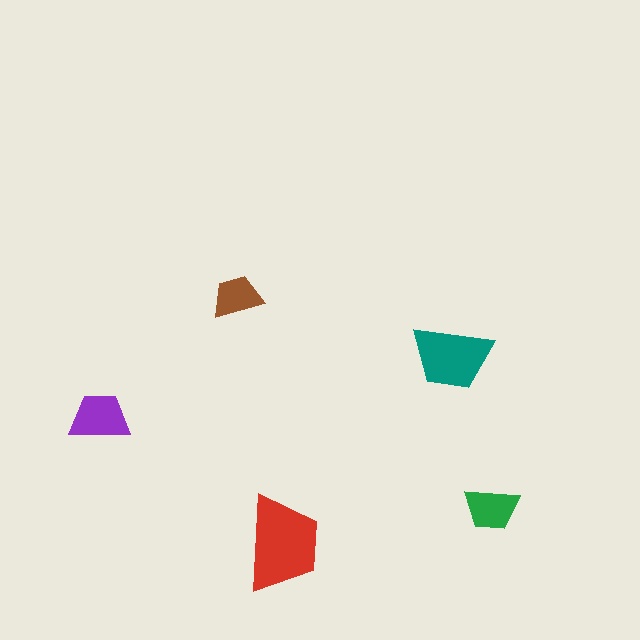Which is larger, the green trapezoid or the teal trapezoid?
The teal one.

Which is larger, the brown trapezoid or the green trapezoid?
The green one.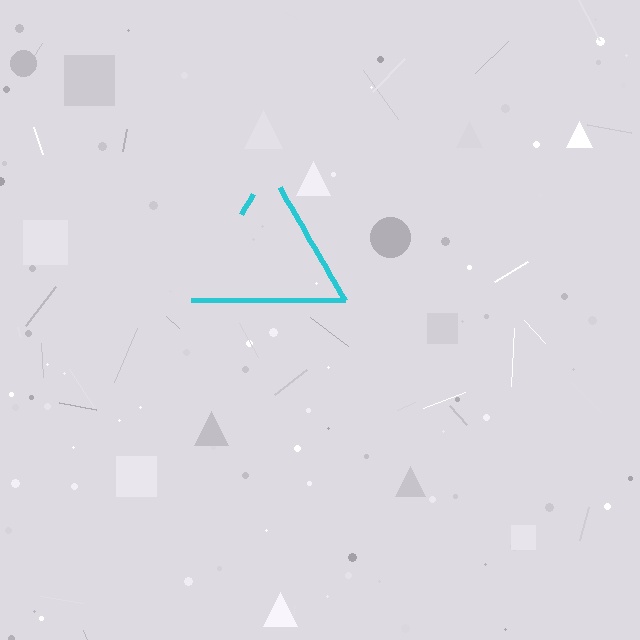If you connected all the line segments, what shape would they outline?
They would outline a triangle.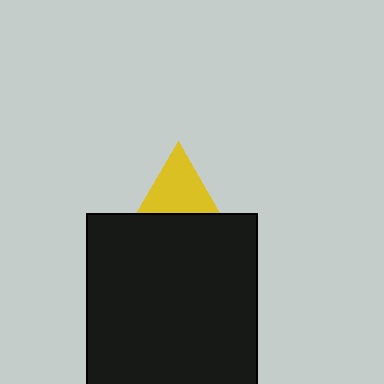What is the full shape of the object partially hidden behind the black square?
The partially hidden object is a yellow triangle.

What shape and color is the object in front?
The object in front is a black square.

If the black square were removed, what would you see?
You would see the complete yellow triangle.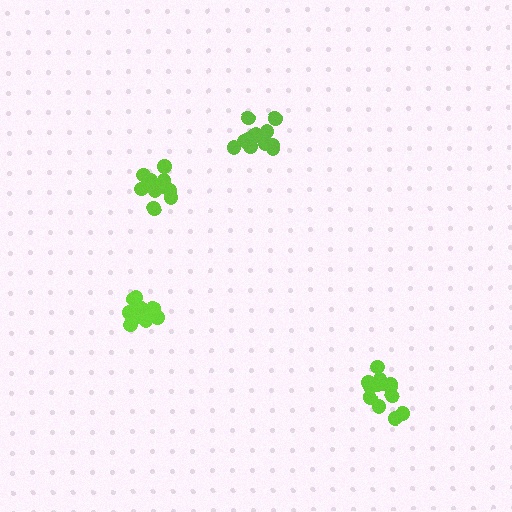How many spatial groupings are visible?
There are 4 spatial groupings.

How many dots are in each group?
Group 1: 15 dots, Group 2: 11 dots, Group 3: 14 dots, Group 4: 10 dots (50 total).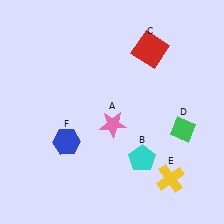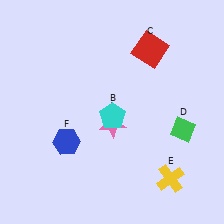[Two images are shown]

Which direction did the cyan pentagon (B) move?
The cyan pentagon (B) moved up.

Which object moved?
The cyan pentagon (B) moved up.